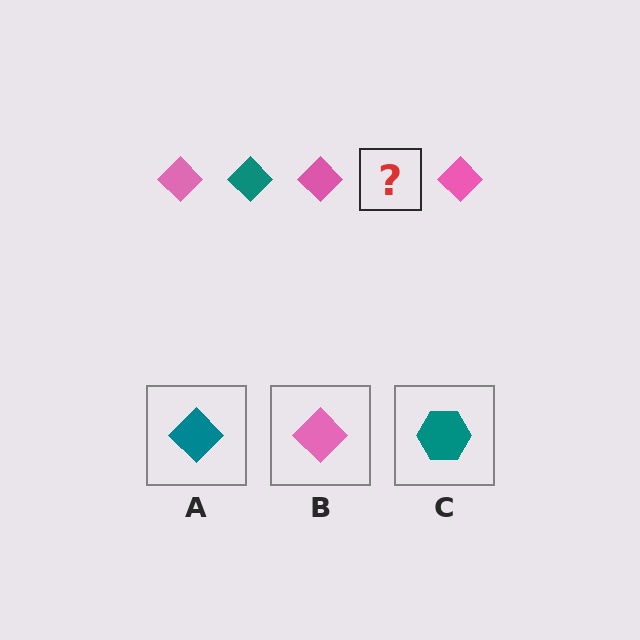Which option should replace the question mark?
Option A.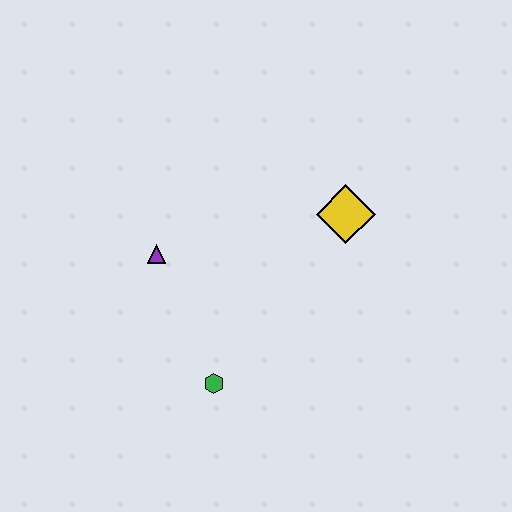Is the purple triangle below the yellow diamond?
Yes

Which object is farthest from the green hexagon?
The yellow diamond is farthest from the green hexagon.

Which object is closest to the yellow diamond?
The purple triangle is closest to the yellow diamond.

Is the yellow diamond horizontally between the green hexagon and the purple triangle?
No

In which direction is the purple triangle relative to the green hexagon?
The purple triangle is above the green hexagon.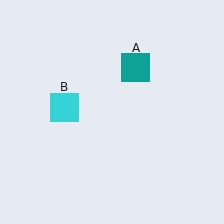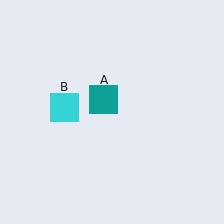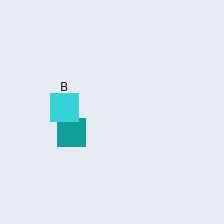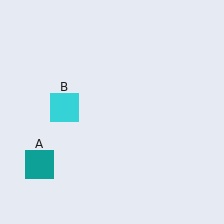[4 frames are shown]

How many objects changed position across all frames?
1 object changed position: teal square (object A).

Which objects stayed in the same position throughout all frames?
Cyan square (object B) remained stationary.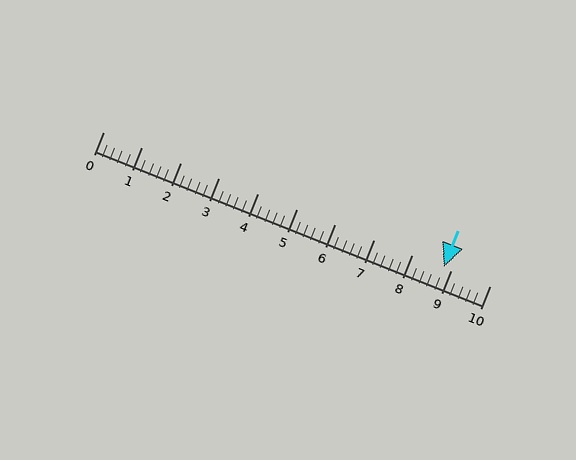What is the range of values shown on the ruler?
The ruler shows values from 0 to 10.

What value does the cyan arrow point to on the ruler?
The cyan arrow points to approximately 8.8.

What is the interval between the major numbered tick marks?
The major tick marks are spaced 1 units apart.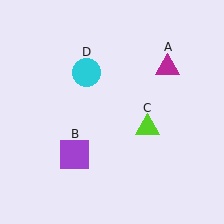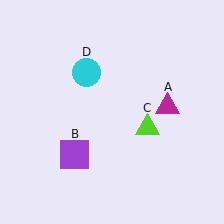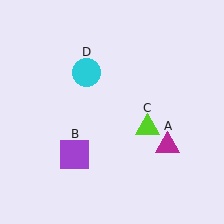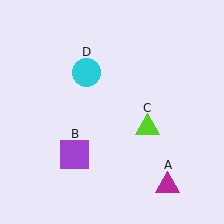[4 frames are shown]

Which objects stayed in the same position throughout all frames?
Purple square (object B) and lime triangle (object C) and cyan circle (object D) remained stationary.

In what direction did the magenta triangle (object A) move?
The magenta triangle (object A) moved down.